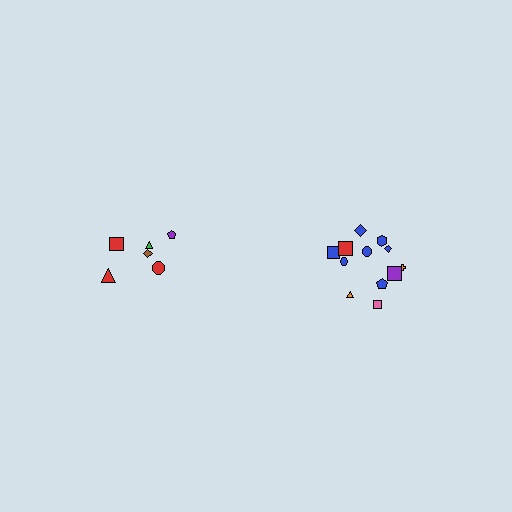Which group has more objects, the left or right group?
The right group.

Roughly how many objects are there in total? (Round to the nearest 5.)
Roughly 20 objects in total.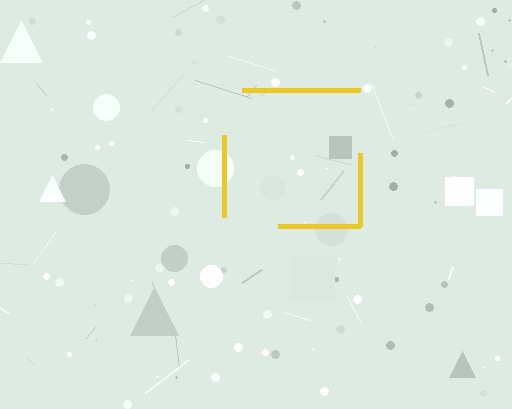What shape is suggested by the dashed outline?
The dashed outline suggests a square.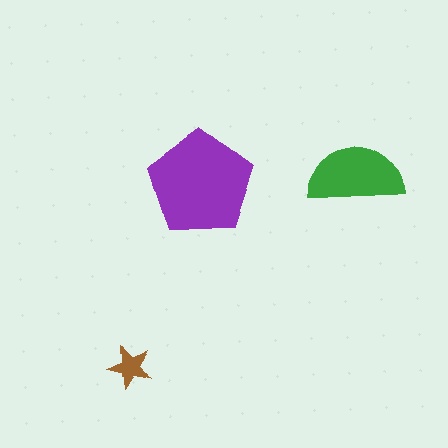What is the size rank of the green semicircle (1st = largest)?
2nd.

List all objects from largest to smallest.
The purple pentagon, the green semicircle, the brown star.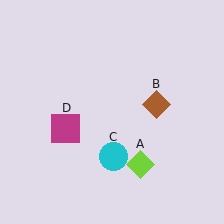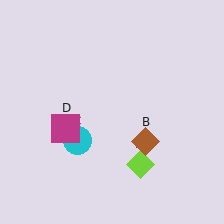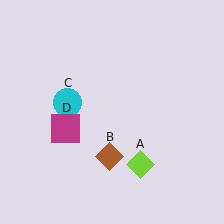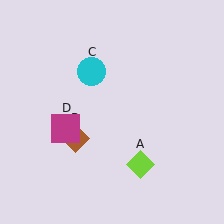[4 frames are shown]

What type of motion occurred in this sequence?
The brown diamond (object B), cyan circle (object C) rotated clockwise around the center of the scene.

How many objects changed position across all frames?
2 objects changed position: brown diamond (object B), cyan circle (object C).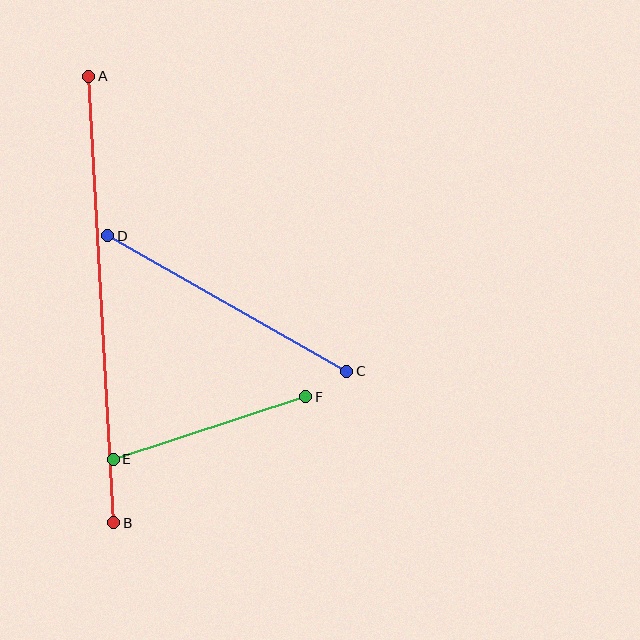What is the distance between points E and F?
The distance is approximately 203 pixels.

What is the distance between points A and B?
The distance is approximately 447 pixels.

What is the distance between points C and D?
The distance is approximately 274 pixels.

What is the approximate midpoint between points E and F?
The midpoint is at approximately (209, 428) pixels.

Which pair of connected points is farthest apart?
Points A and B are farthest apart.